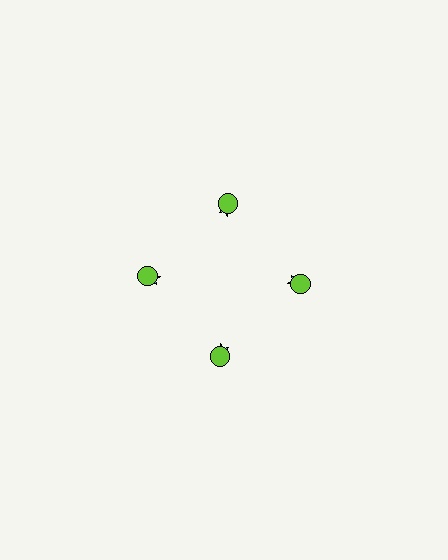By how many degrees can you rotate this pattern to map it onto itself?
The pattern maps onto itself every 90 degrees of rotation.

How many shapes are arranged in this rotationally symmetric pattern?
There are 8 shapes, arranged in 4 groups of 2.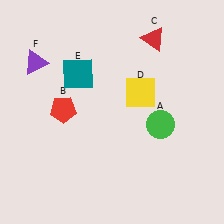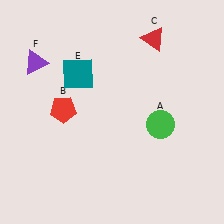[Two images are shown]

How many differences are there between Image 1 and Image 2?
There is 1 difference between the two images.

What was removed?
The yellow square (D) was removed in Image 2.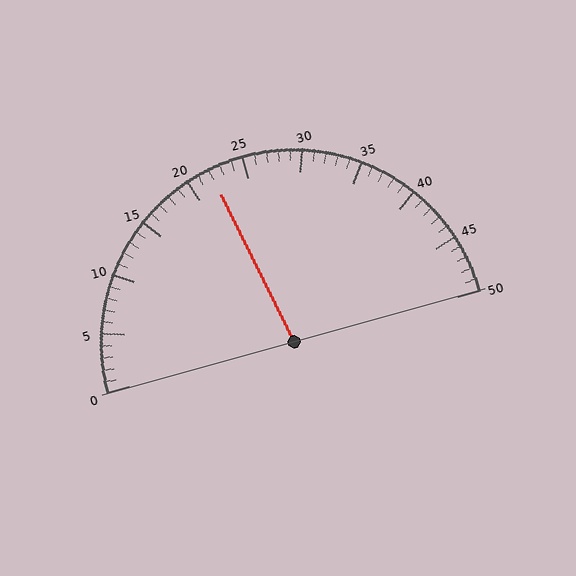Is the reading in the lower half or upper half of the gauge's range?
The reading is in the lower half of the range (0 to 50).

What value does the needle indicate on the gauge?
The needle indicates approximately 22.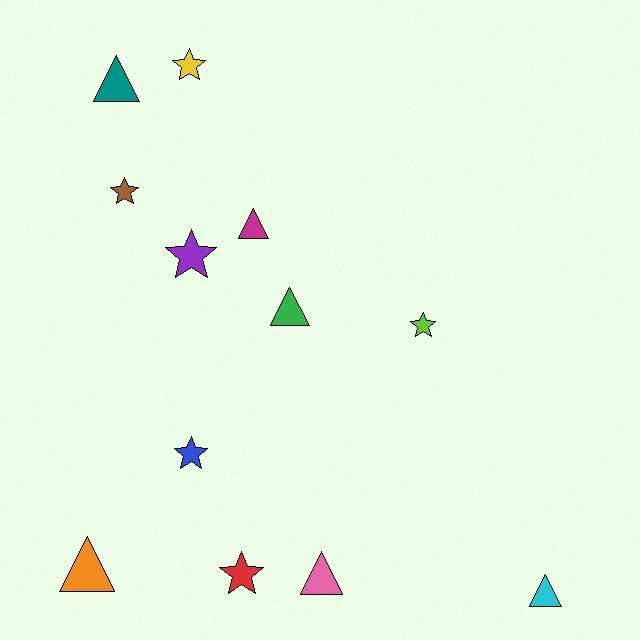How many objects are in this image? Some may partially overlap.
There are 12 objects.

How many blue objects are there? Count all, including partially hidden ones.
There is 1 blue object.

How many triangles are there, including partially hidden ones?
There are 6 triangles.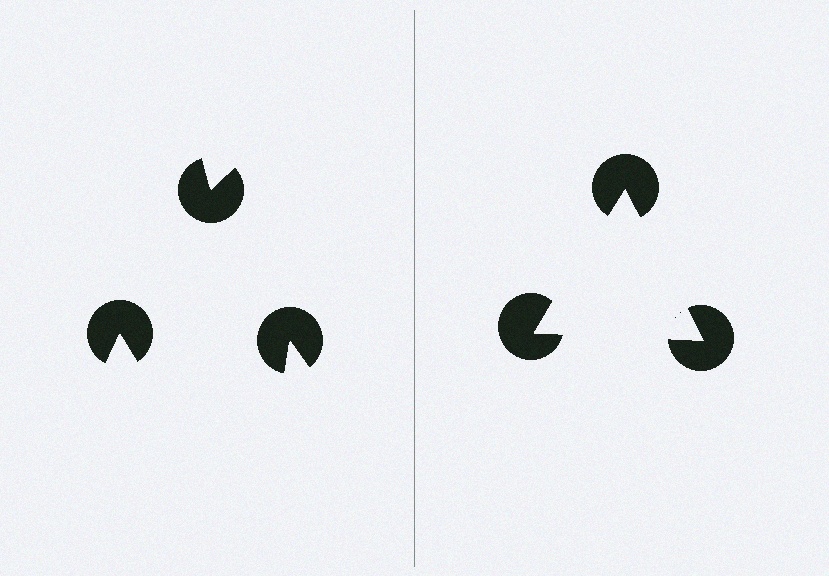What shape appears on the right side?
An illusory triangle.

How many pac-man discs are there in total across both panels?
6 — 3 on each side.